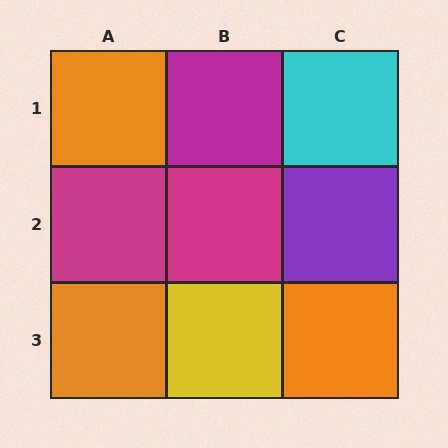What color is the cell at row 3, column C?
Orange.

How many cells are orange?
3 cells are orange.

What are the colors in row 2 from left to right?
Magenta, magenta, purple.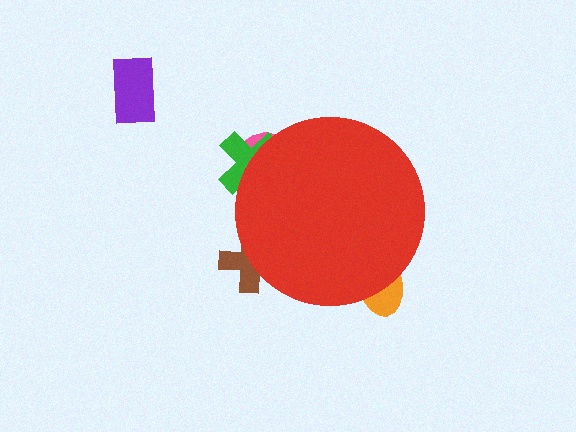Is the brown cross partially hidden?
Yes, the brown cross is partially hidden behind the red circle.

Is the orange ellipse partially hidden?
Yes, the orange ellipse is partially hidden behind the red circle.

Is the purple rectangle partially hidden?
No, the purple rectangle is fully visible.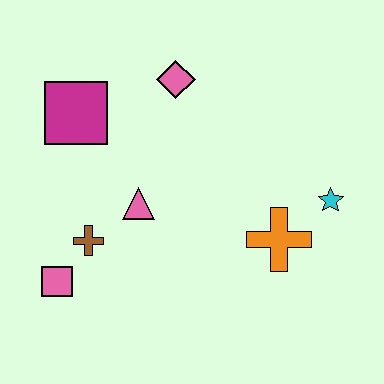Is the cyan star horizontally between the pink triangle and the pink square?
No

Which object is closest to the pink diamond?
The magenta square is closest to the pink diamond.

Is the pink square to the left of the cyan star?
Yes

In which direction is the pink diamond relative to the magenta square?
The pink diamond is to the right of the magenta square.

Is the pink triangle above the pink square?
Yes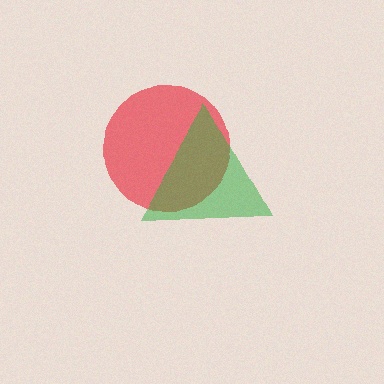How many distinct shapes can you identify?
There are 2 distinct shapes: a red circle, a green triangle.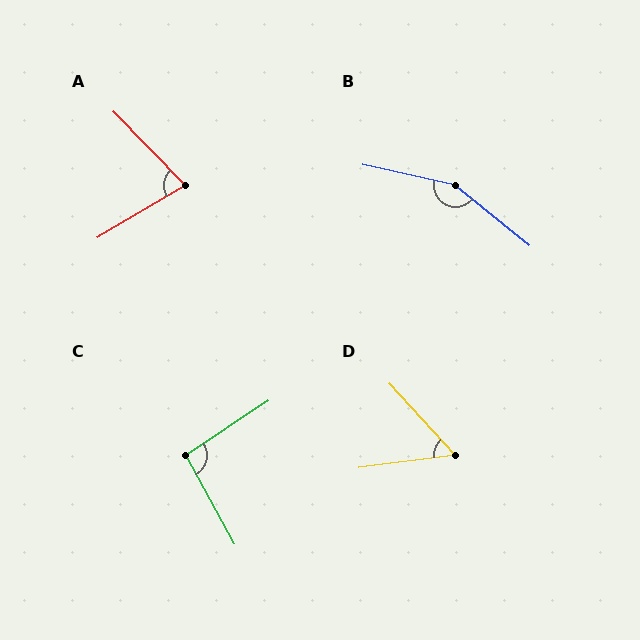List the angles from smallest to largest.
D (55°), A (77°), C (95°), B (153°).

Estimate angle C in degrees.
Approximately 95 degrees.